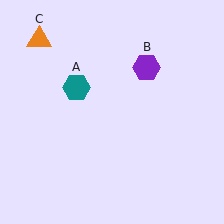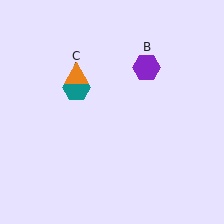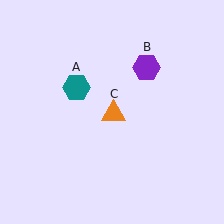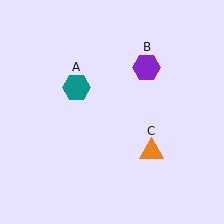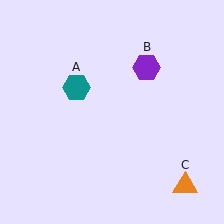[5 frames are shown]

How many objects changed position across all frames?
1 object changed position: orange triangle (object C).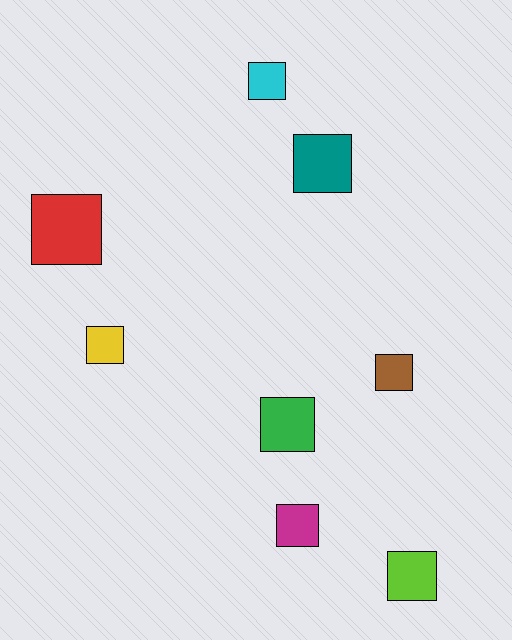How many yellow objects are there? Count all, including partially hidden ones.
There is 1 yellow object.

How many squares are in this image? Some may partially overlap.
There are 8 squares.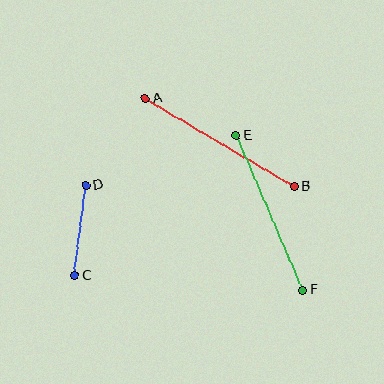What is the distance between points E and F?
The distance is approximately 168 pixels.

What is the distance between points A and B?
The distance is approximately 173 pixels.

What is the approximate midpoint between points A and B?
The midpoint is at approximately (219, 142) pixels.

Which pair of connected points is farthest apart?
Points A and B are farthest apart.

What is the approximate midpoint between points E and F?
The midpoint is at approximately (269, 213) pixels.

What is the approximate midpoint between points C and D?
The midpoint is at approximately (80, 230) pixels.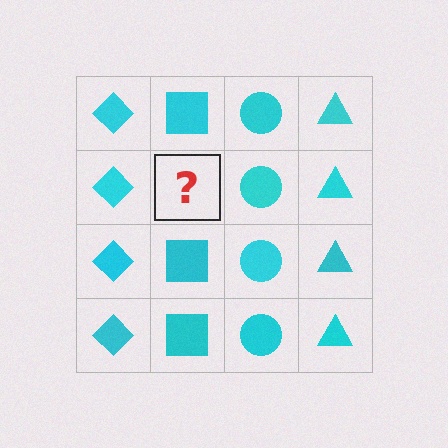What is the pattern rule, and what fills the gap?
The rule is that each column has a consistent shape. The gap should be filled with a cyan square.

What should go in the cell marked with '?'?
The missing cell should contain a cyan square.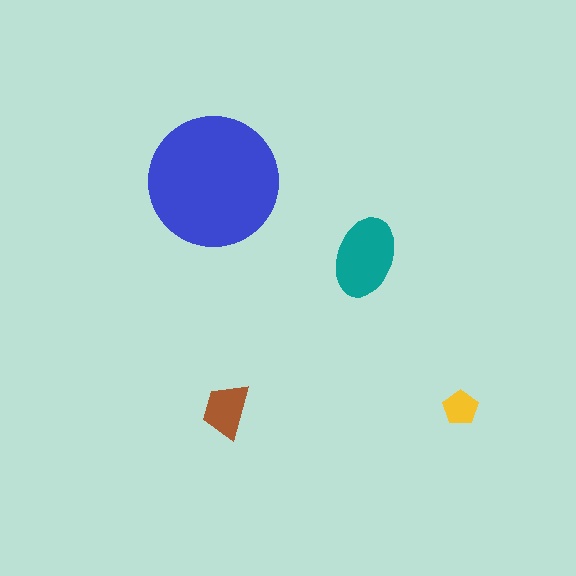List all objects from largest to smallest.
The blue circle, the teal ellipse, the brown trapezoid, the yellow pentagon.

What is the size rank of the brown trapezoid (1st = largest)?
3rd.